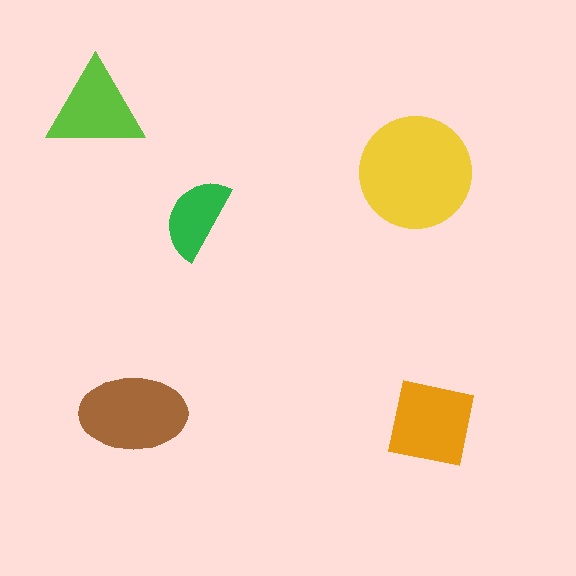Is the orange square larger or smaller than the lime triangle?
Larger.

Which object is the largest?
The yellow circle.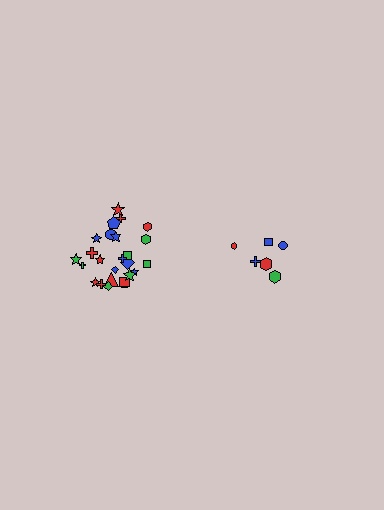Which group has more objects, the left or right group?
The left group.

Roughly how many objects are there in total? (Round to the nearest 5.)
Roughly 30 objects in total.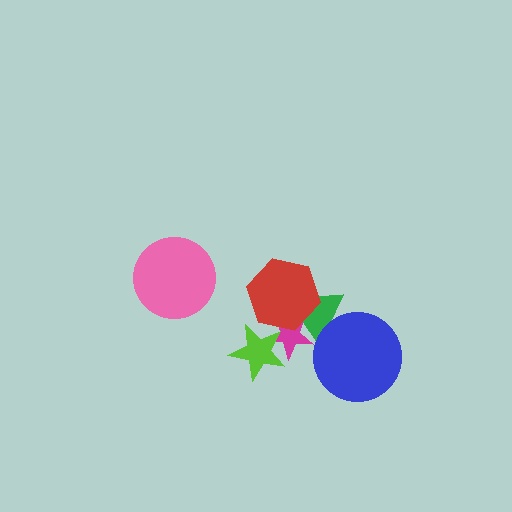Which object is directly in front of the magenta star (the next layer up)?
The green triangle is directly in front of the magenta star.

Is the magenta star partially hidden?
Yes, it is partially covered by another shape.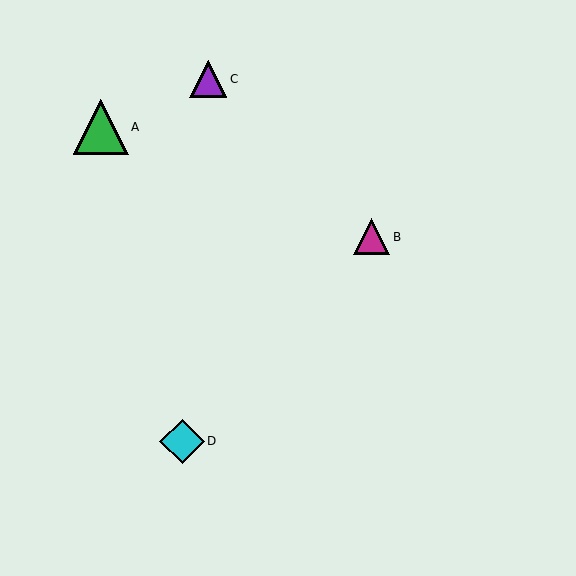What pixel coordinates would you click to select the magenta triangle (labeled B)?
Click at (372, 237) to select the magenta triangle B.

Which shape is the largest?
The green triangle (labeled A) is the largest.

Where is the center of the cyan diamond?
The center of the cyan diamond is at (182, 441).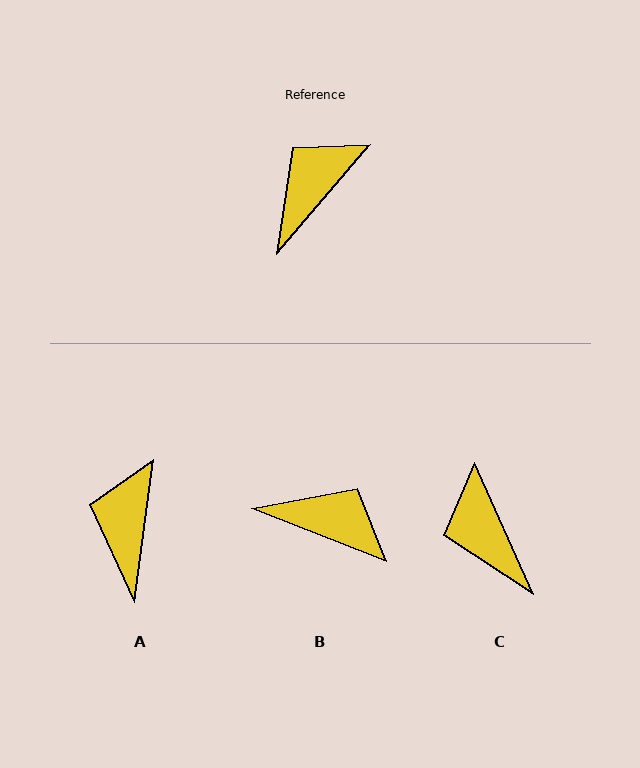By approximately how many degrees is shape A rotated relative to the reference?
Approximately 33 degrees counter-clockwise.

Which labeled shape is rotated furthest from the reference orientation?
B, about 71 degrees away.